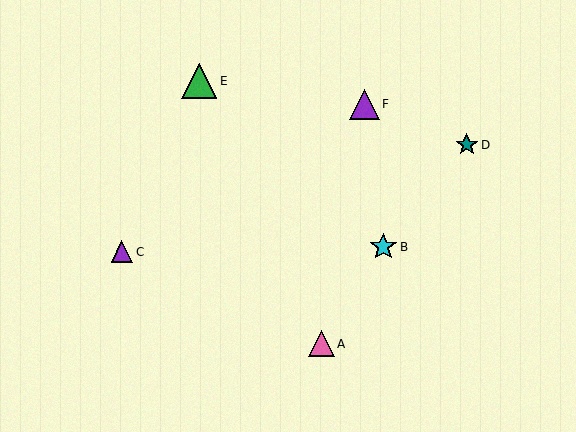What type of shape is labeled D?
Shape D is a teal star.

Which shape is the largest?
The green triangle (labeled E) is the largest.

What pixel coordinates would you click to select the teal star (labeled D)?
Click at (467, 145) to select the teal star D.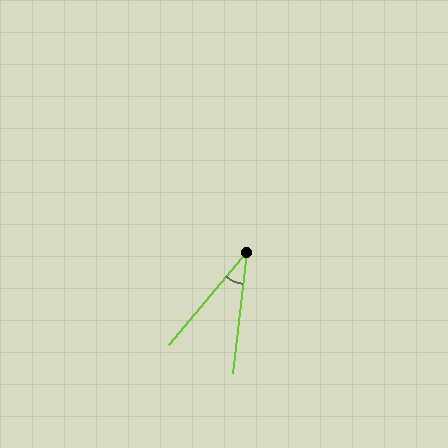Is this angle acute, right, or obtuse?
It is acute.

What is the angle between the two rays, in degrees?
Approximately 33 degrees.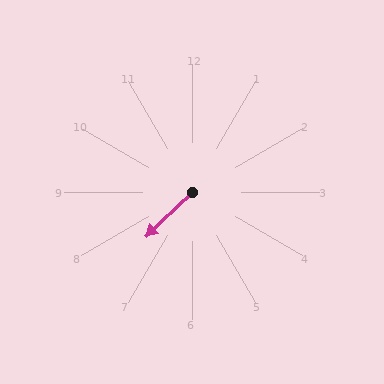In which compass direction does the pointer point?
Southwest.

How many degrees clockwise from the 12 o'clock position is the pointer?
Approximately 226 degrees.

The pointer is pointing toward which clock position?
Roughly 8 o'clock.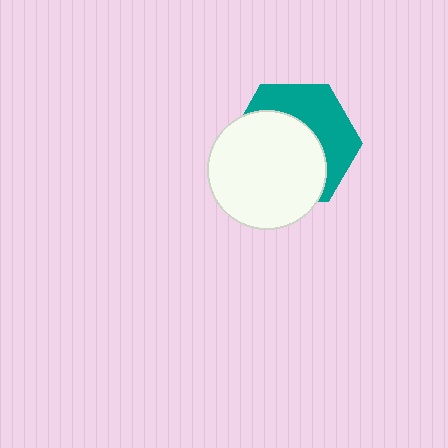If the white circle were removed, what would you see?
You would see the complete teal hexagon.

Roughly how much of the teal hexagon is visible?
A small part of it is visible (roughly 42%).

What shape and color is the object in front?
The object in front is a white circle.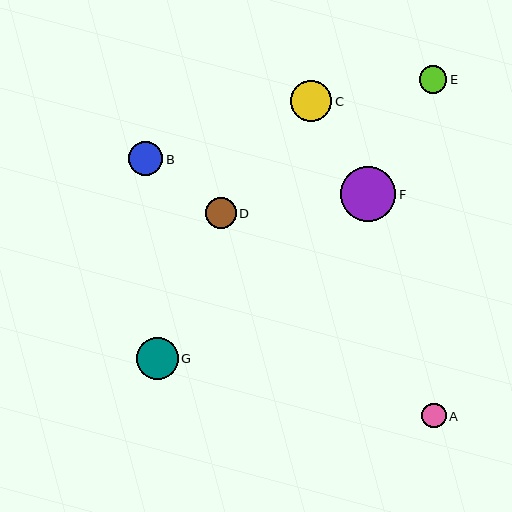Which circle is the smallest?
Circle A is the smallest with a size of approximately 25 pixels.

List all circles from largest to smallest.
From largest to smallest: F, G, C, B, D, E, A.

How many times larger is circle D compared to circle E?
Circle D is approximately 1.1 times the size of circle E.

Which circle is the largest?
Circle F is the largest with a size of approximately 55 pixels.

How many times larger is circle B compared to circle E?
Circle B is approximately 1.2 times the size of circle E.